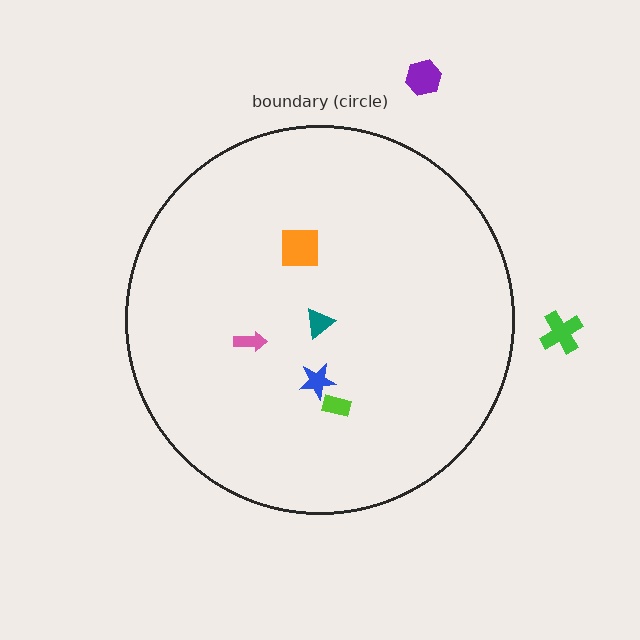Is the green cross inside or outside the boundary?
Outside.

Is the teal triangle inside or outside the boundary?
Inside.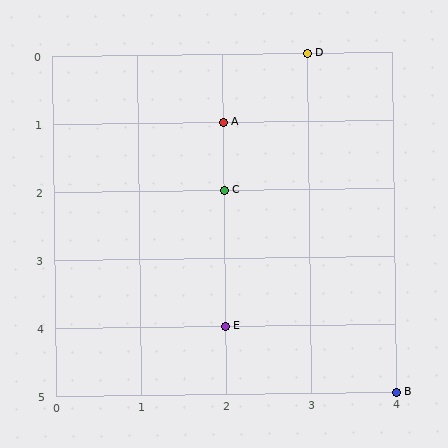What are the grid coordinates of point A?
Point A is at grid coordinates (2, 1).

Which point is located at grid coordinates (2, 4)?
Point E is at (2, 4).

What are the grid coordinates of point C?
Point C is at grid coordinates (2, 2).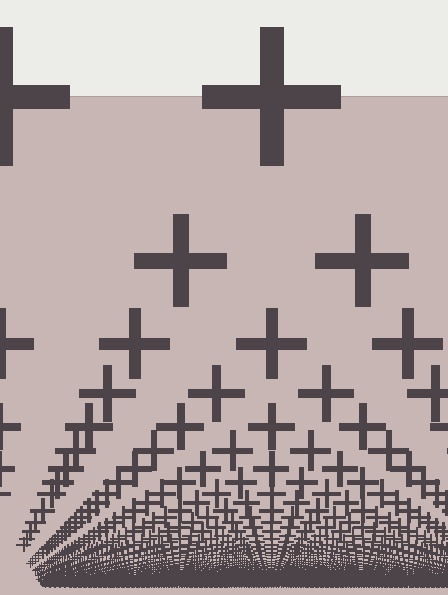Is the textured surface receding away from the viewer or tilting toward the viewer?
The surface appears to tilt toward the viewer. Texture elements get larger and sparser toward the top.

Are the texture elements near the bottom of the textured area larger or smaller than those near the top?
Smaller. The gradient is inverted — elements near the bottom are smaller and denser.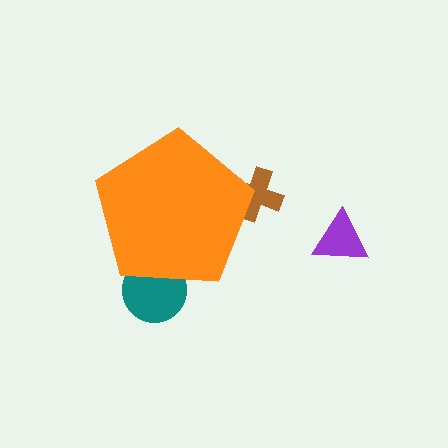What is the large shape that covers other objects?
An orange pentagon.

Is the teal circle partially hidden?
Yes, the teal circle is partially hidden behind the orange pentagon.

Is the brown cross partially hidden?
Yes, the brown cross is partially hidden behind the orange pentagon.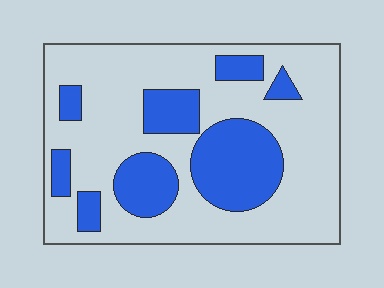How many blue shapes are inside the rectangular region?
8.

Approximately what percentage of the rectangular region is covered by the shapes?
Approximately 30%.